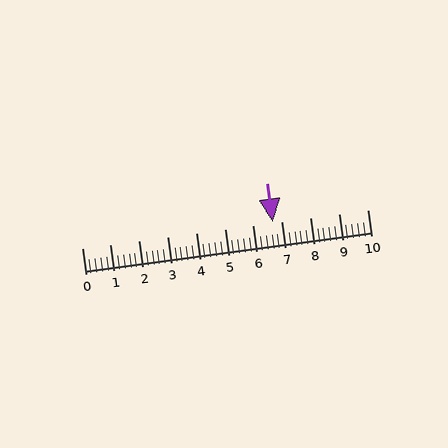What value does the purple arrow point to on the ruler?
The purple arrow points to approximately 6.7.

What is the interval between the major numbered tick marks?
The major tick marks are spaced 1 units apart.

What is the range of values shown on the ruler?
The ruler shows values from 0 to 10.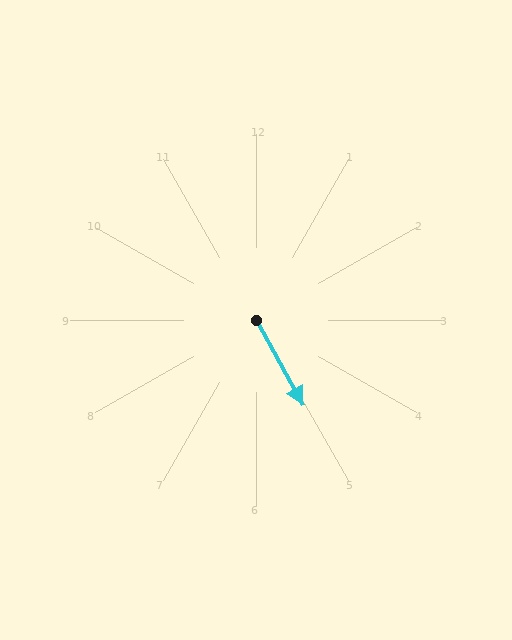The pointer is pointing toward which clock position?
Roughly 5 o'clock.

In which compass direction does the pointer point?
Southeast.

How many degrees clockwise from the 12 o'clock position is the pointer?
Approximately 151 degrees.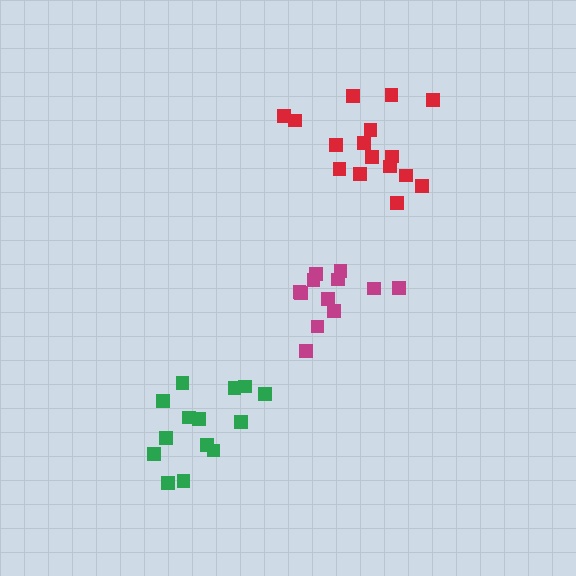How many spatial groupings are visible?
There are 3 spatial groupings.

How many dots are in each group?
Group 1: 14 dots, Group 2: 16 dots, Group 3: 12 dots (42 total).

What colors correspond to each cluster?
The clusters are colored: green, red, magenta.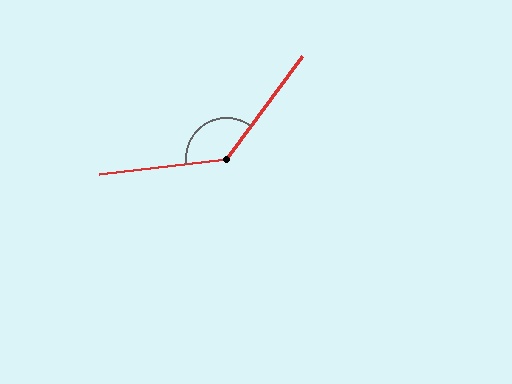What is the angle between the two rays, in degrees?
Approximately 134 degrees.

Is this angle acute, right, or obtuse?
It is obtuse.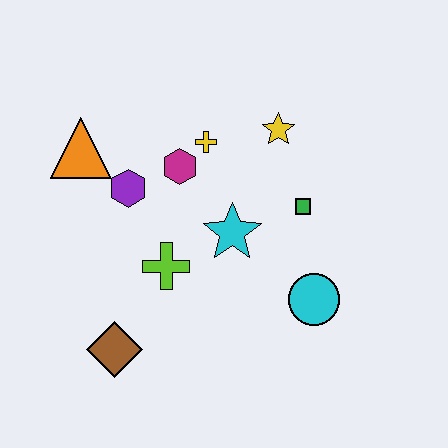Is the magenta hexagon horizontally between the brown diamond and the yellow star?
Yes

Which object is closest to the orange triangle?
The purple hexagon is closest to the orange triangle.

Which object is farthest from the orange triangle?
The cyan circle is farthest from the orange triangle.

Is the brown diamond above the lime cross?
No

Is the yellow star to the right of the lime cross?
Yes